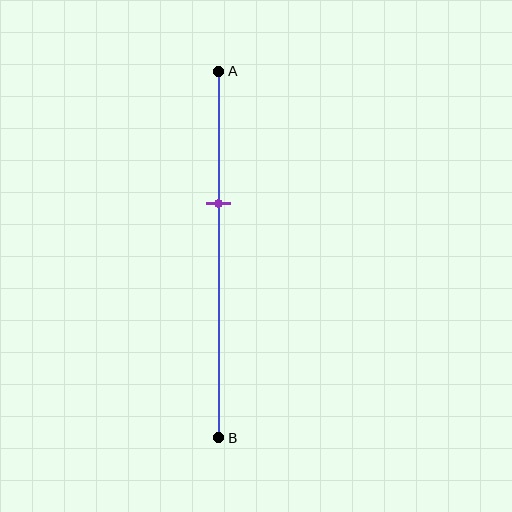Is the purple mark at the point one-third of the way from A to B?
Yes, the mark is approximately at the one-third point.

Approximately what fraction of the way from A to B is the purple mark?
The purple mark is approximately 35% of the way from A to B.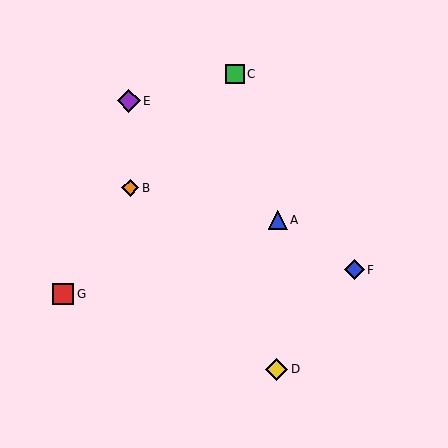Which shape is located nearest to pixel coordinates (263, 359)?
The yellow diamond (labeled D) at (277, 369) is nearest to that location.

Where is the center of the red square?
The center of the red square is at (63, 294).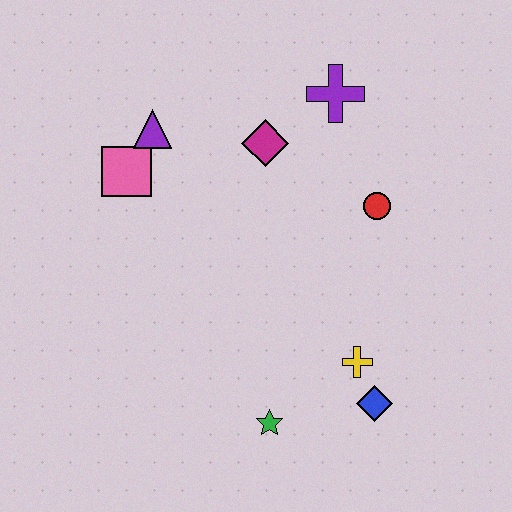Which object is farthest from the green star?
The purple cross is farthest from the green star.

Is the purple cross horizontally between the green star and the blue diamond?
Yes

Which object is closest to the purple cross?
The magenta diamond is closest to the purple cross.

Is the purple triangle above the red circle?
Yes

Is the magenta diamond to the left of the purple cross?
Yes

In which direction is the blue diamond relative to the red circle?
The blue diamond is below the red circle.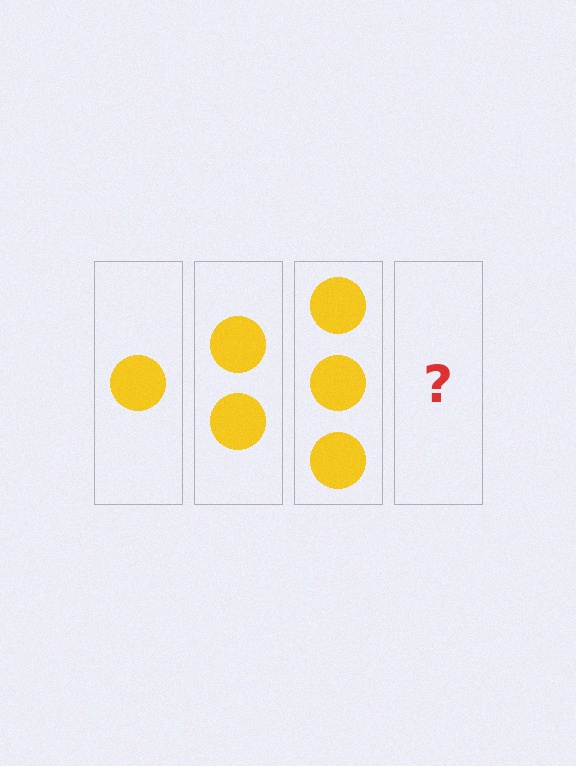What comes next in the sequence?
The next element should be 4 circles.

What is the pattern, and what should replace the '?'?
The pattern is that each step adds one more circle. The '?' should be 4 circles.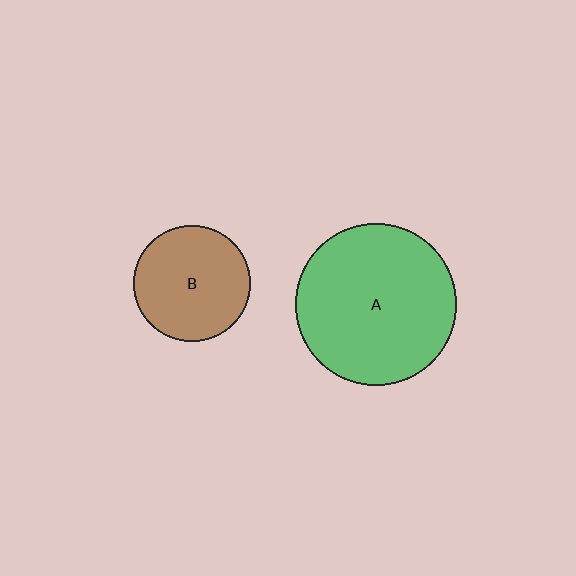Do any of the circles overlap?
No, none of the circles overlap.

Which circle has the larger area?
Circle A (green).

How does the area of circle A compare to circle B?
Approximately 1.9 times.